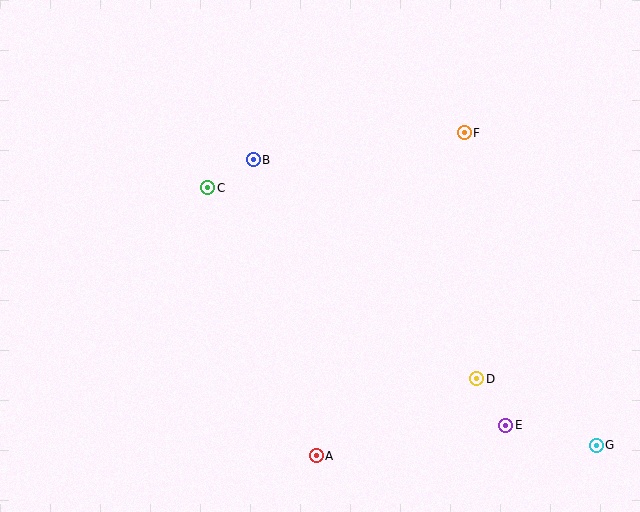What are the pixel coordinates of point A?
Point A is at (316, 456).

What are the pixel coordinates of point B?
Point B is at (253, 160).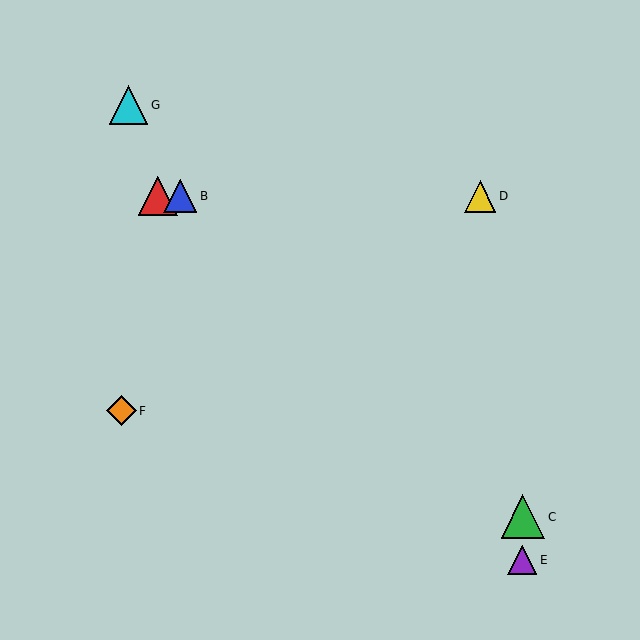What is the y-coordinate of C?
Object C is at y≈517.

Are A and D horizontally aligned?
Yes, both are at y≈196.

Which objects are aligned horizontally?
Objects A, B, D are aligned horizontally.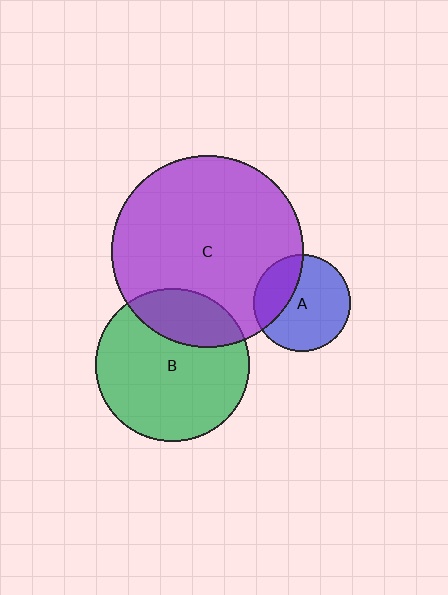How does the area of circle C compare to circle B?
Approximately 1.6 times.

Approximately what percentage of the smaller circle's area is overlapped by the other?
Approximately 25%.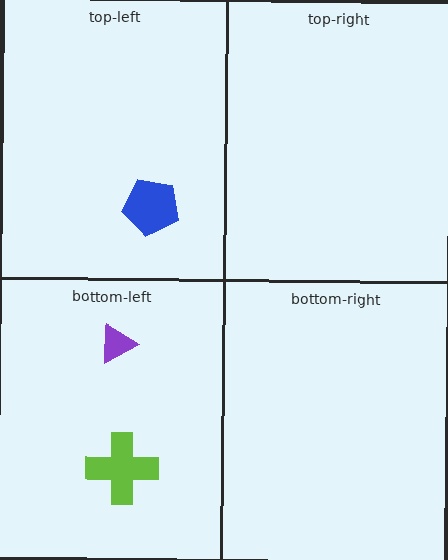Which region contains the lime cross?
The bottom-left region.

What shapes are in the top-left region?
The blue pentagon.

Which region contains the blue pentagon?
The top-left region.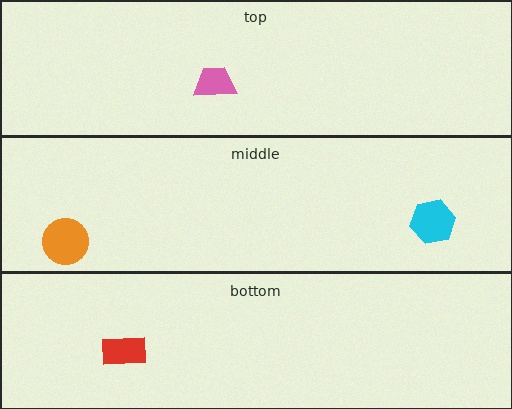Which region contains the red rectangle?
The bottom region.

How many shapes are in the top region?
1.